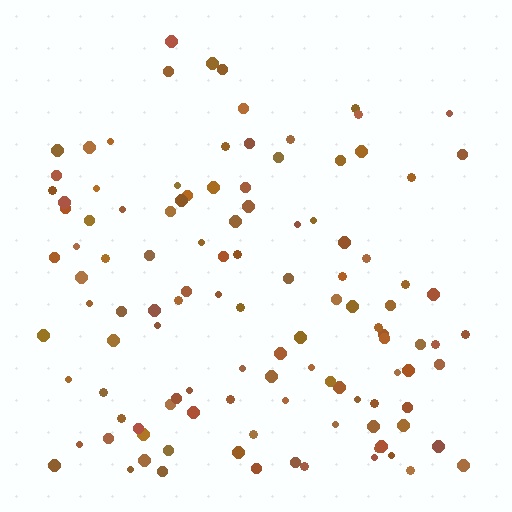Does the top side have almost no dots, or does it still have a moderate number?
Still a moderate number, just noticeably fewer than the bottom.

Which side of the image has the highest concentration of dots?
The bottom.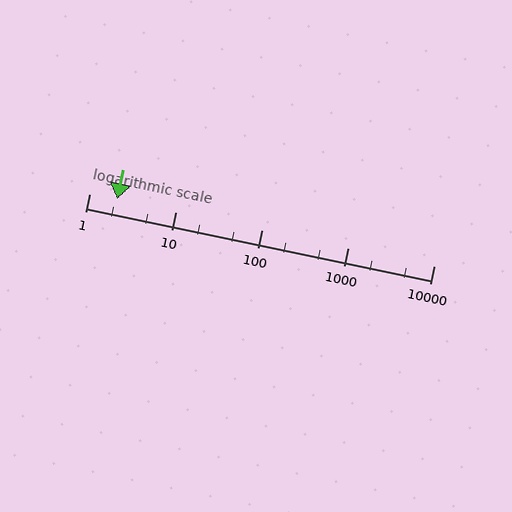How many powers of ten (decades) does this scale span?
The scale spans 4 decades, from 1 to 10000.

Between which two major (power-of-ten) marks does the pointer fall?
The pointer is between 1 and 10.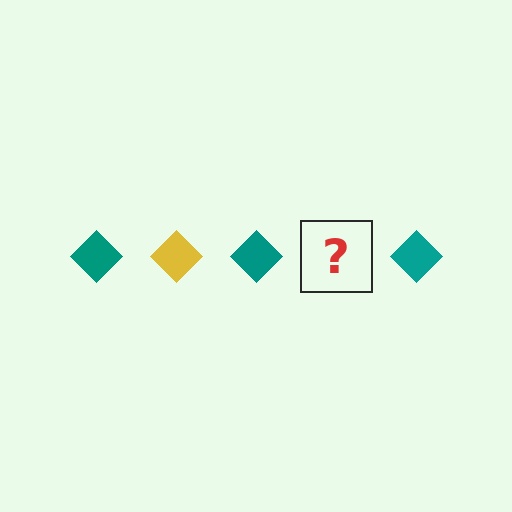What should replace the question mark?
The question mark should be replaced with a yellow diamond.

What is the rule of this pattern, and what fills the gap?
The rule is that the pattern cycles through teal, yellow diamonds. The gap should be filled with a yellow diamond.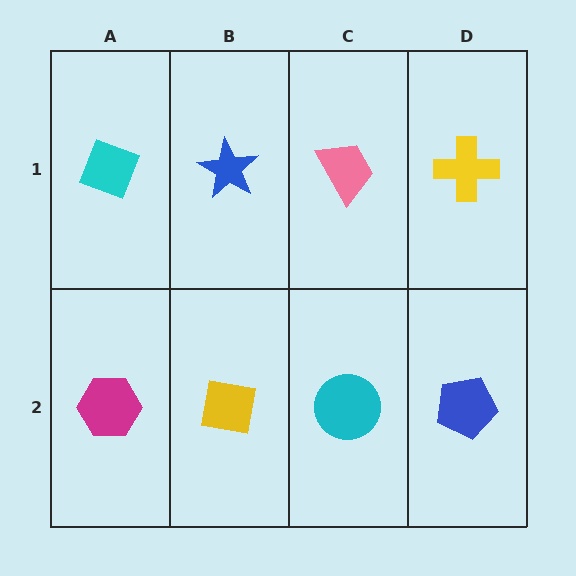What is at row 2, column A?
A magenta hexagon.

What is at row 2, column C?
A cyan circle.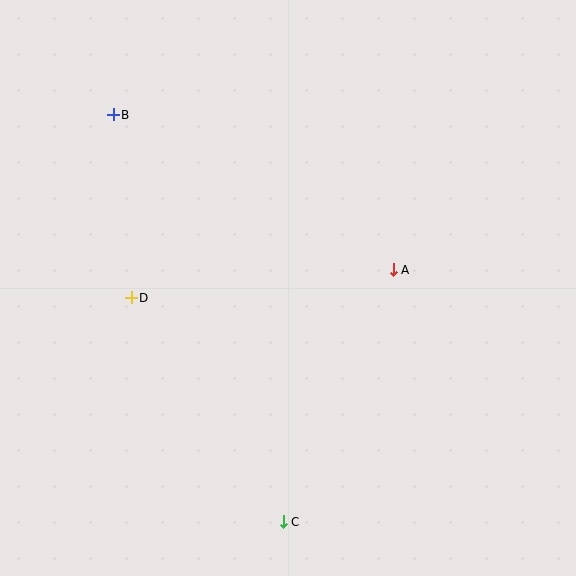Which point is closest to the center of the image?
Point A at (393, 270) is closest to the center.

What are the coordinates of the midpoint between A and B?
The midpoint between A and B is at (253, 192).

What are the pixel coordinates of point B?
Point B is at (113, 115).